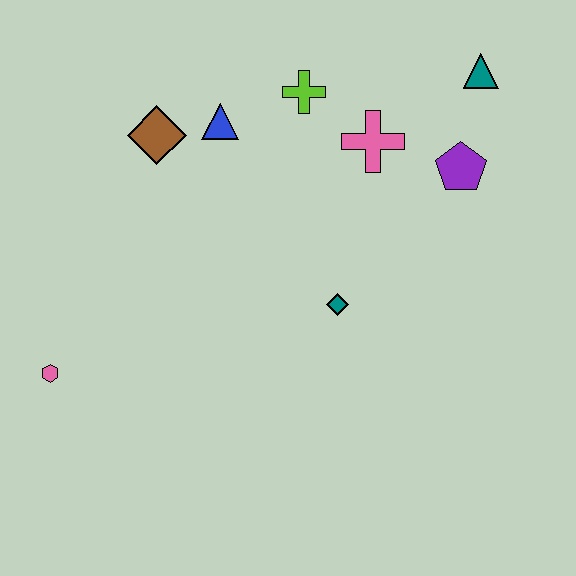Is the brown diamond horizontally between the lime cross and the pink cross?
No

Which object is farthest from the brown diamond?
The teal triangle is farthest from the brown diamond.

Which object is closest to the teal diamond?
The pink cross is closest to the teal diamond.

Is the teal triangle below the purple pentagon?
No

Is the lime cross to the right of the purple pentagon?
No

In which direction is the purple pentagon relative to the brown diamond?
The purple pentagon is to the right of the brown diamond.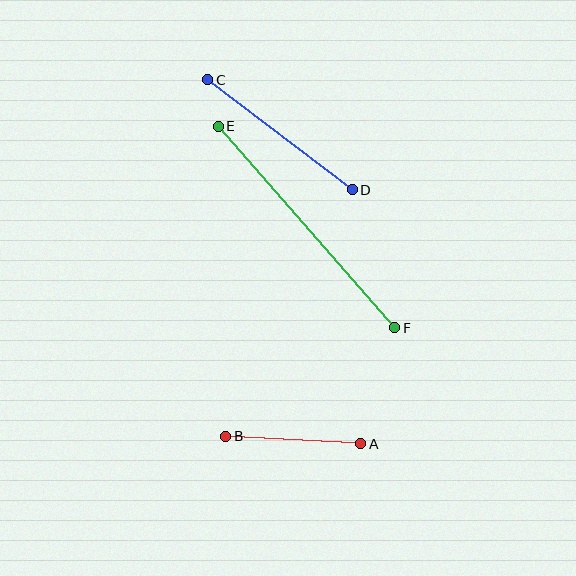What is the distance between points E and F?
The distance is approximately 268 pixels.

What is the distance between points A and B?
The distance is approximately 135 pixels.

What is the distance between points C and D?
The distance is approximately 182 pixels.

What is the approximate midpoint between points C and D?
The midpoint is at approximately (280, 135) pixels.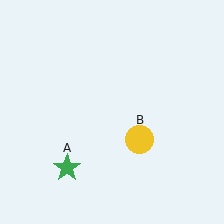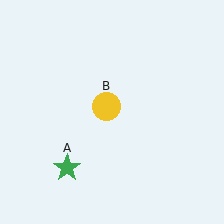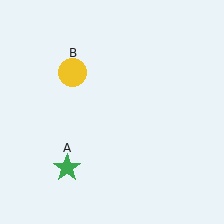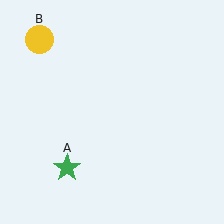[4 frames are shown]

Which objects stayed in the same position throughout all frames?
Green star (object A) remained stationary.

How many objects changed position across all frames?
1 object changed position: yellow circle (object B).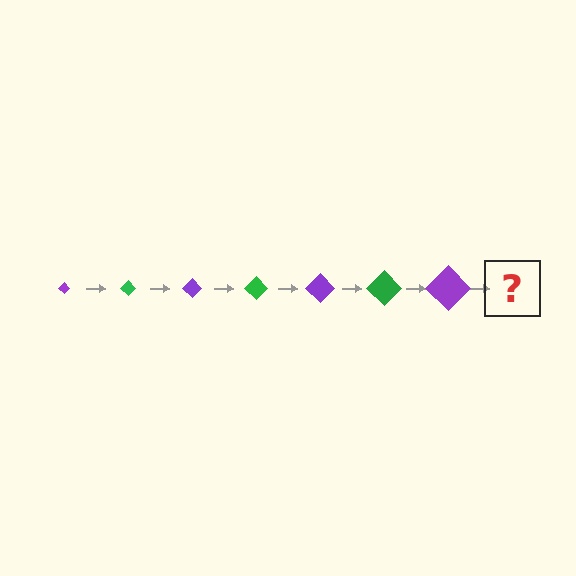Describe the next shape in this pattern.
It should be a green diamond, larger than the previous one.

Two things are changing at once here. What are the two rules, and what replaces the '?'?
The two rules are that the diamond grows larger each step and the color cycles through purple and green. The '?' should be a green diamond, larger than the previous one.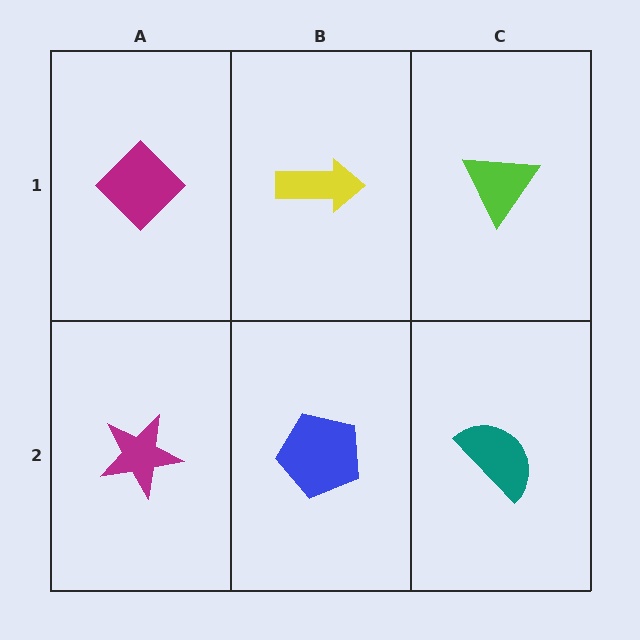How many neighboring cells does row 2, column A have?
2.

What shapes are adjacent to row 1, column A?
A magenta star (row 2, column A), a yellow arrow (row 1, column B).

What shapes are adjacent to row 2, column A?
A magenta diamond (row 1, column A), a blue pentagon (row 2, column B).